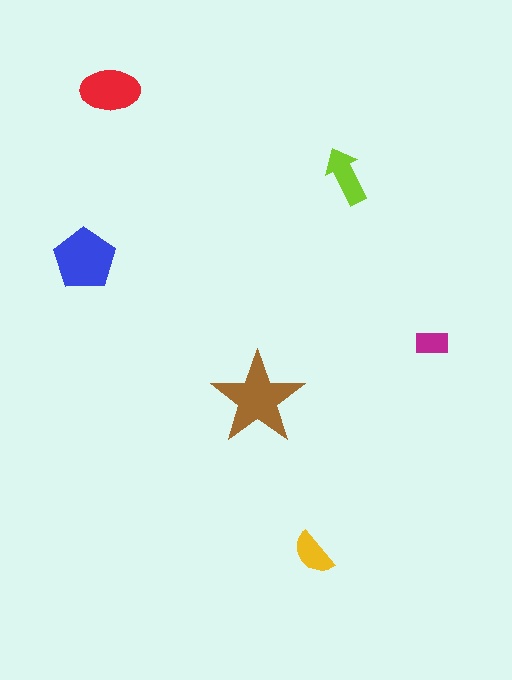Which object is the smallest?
The magenta rectangle.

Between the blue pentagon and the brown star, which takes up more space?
The brown star.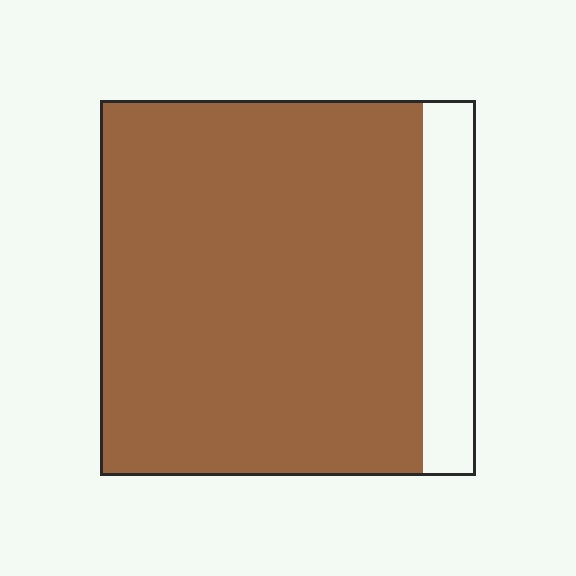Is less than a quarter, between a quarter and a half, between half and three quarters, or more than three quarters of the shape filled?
More than three quarters.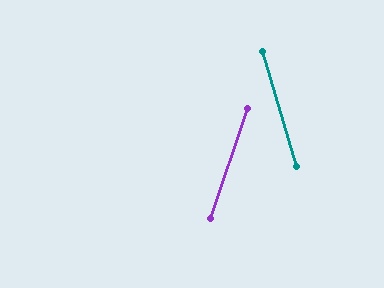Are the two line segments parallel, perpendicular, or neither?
Neither parallel nor perpendicular — they differ by about 35°.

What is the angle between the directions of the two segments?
Approximately 35 degrees.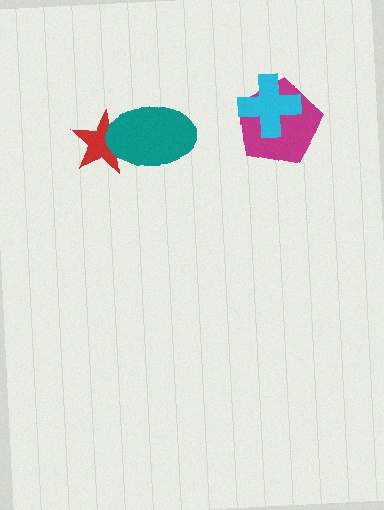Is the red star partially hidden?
Yes, it is partially covered by another shape.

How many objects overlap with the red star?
1 object overlaps with the red star.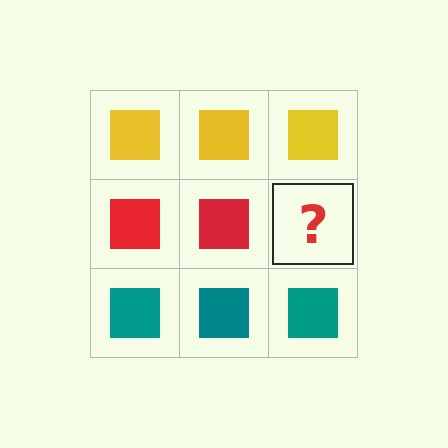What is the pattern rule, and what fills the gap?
The rule is that each row has a consistent color. The gap should be filled with a red square.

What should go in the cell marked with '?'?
The missing cell should contain a red square.